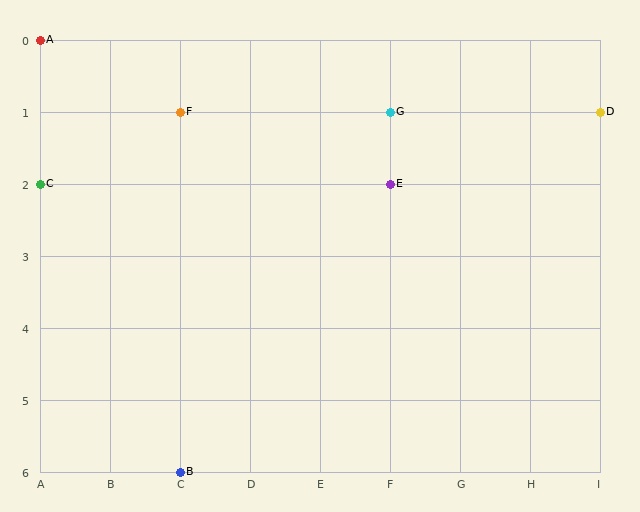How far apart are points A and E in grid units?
Points A and E are 5 columns and 2 rows apart (about 5.4 grid units diagonally).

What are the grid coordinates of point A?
Point A is at grid coordinates (A, 0).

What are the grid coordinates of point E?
Point E is at grid coordinates (F, 2).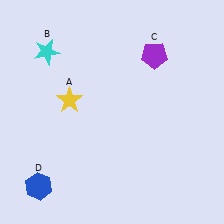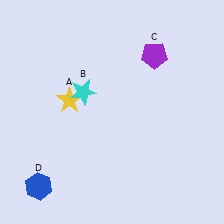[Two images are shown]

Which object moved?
The cyan star (B) moved down.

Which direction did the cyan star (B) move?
The cyan star (B) moved down.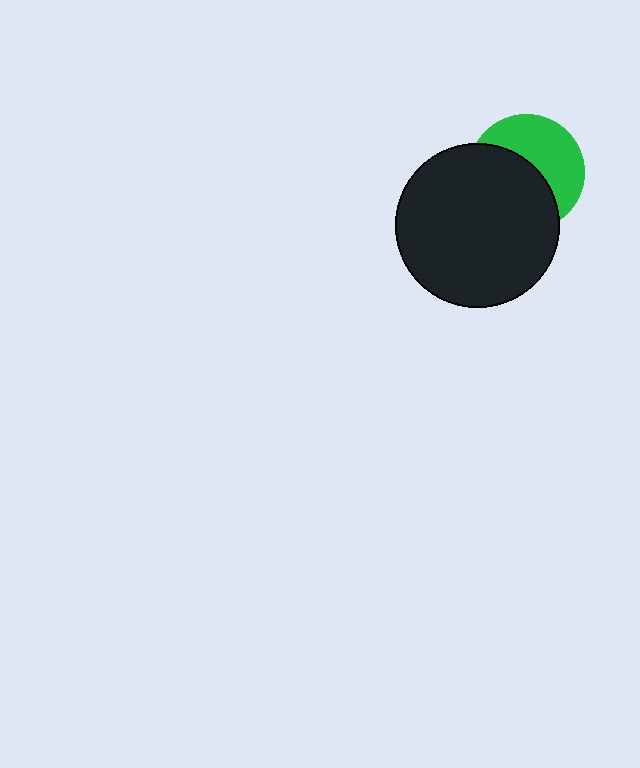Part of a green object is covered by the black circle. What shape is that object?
It is a circle.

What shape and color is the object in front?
The object in front is a black circle.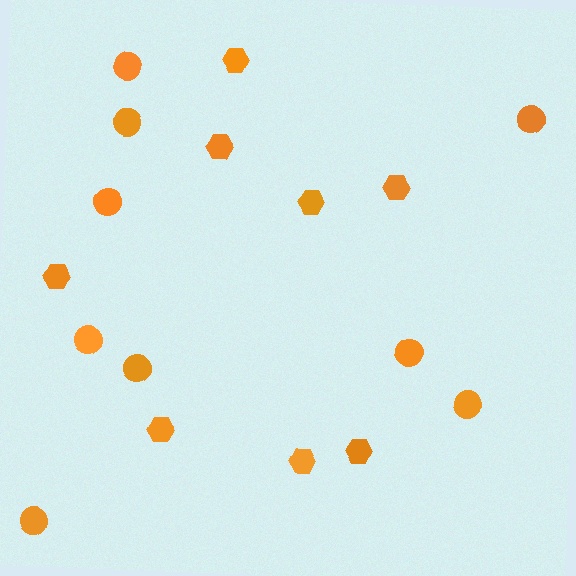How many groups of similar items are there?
There are 2 groups: one group of circles (9) and one group of hexagons (8).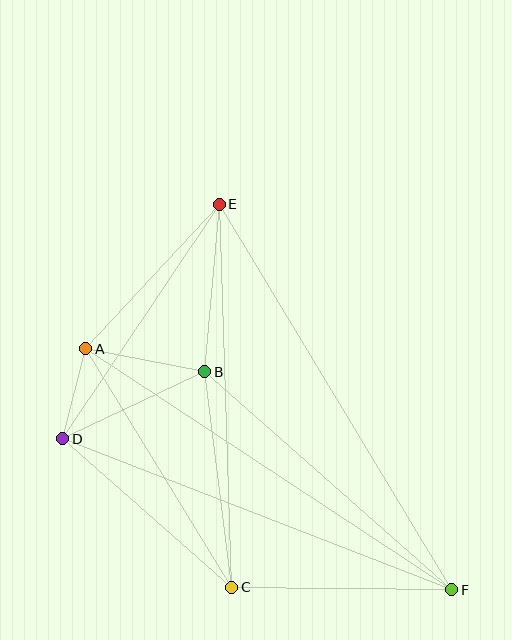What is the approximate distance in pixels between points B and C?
The distance between B and C is approximately 217 pixels.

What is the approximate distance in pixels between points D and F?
The distance between D and F is approximately 418 pixels.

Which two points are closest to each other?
Points A and D are closest to each other.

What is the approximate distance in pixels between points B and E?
The distance between B and E is approximately 168 pixels.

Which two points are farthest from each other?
Points E and F are farthest from each other.